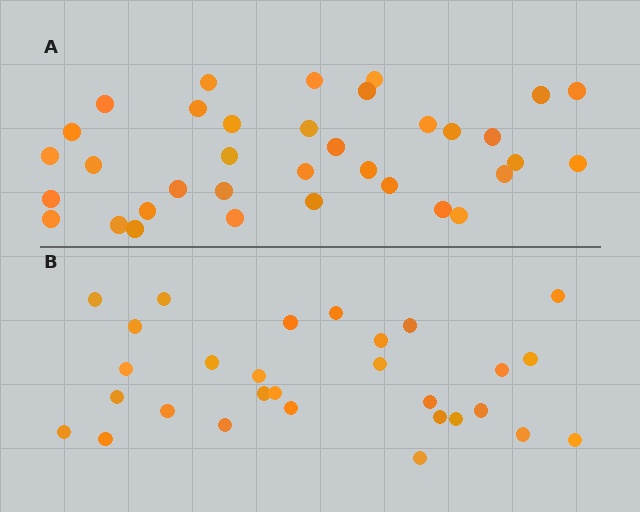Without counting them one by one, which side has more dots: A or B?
Region A (the top region) has more dots.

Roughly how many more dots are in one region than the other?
Region A has about 6 more dots than region B.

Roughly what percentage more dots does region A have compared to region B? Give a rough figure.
About 20% more.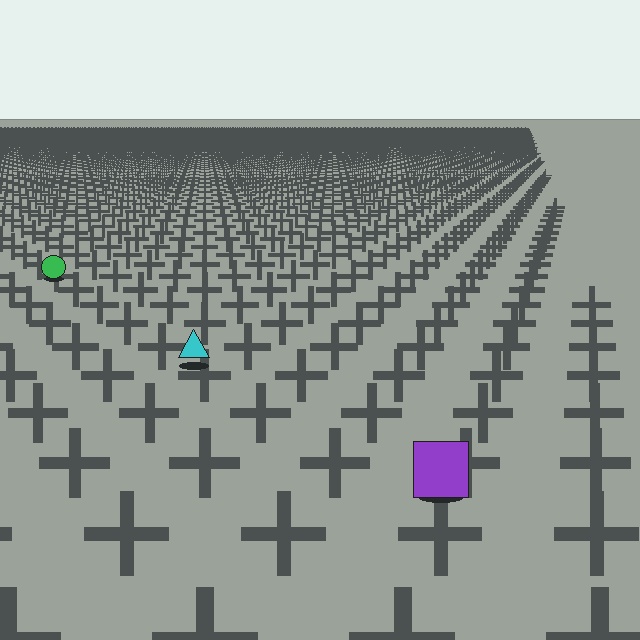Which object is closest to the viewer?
The purple square is closest. The texture marks near it are larger and more spread out.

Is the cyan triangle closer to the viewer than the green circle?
Yes. The cyan triangle is closer — you can tell from the texture gradient: the ground texture is coarser near it.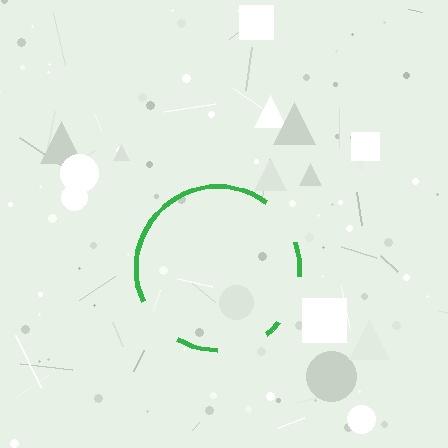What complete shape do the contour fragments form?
The contour fragments form a circle.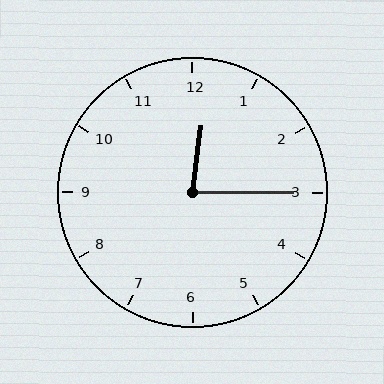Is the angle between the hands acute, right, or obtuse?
It is acute.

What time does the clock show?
12:15.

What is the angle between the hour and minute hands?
Approximately 82 degrees.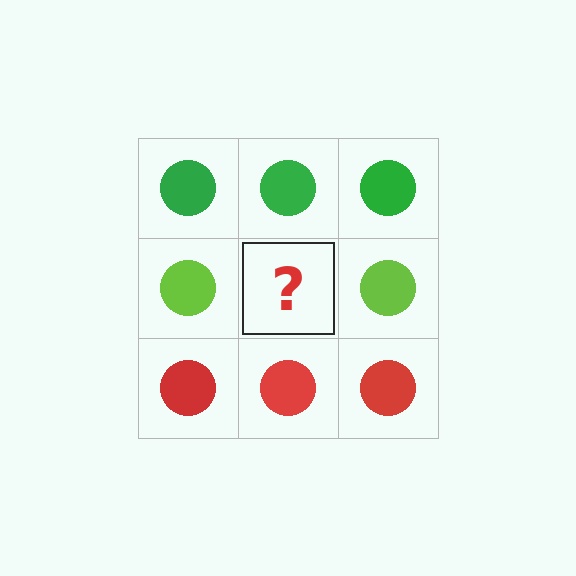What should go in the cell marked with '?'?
The missing cell should contain a lime circle.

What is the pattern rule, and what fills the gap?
The rule is that each row has a consistent color. The gap should be filled with a lime circle.